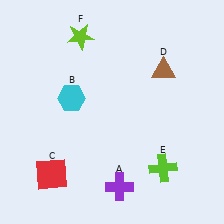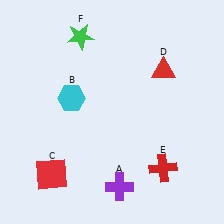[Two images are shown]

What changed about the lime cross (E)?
In Image 1, E is lime. In Image 2, it changed to red.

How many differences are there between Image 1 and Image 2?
There are 3 differences between the two images.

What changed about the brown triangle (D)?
In Image 1, D is brown. In Image 2, it changed to red.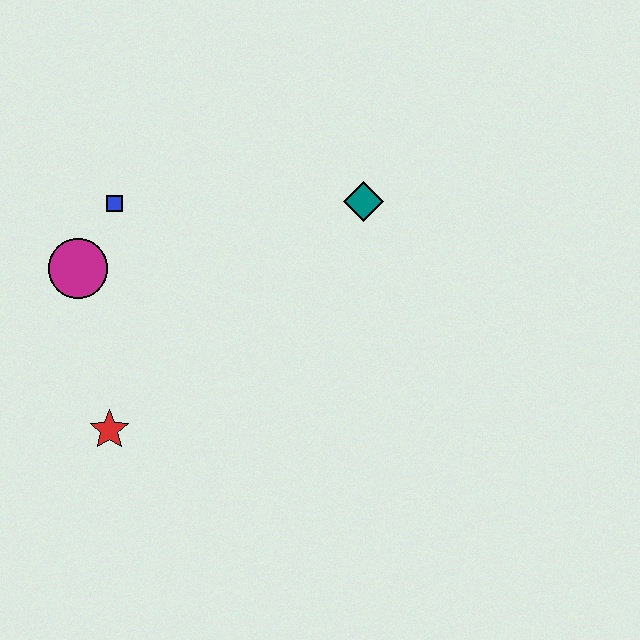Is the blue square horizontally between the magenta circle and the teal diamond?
Yes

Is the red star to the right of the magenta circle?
Yes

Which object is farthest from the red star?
The teal diamond is farthest from the red star.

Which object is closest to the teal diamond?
The blue square is closest to the teal diamond.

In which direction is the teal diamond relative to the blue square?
The teal diamond is to the right of the blue square.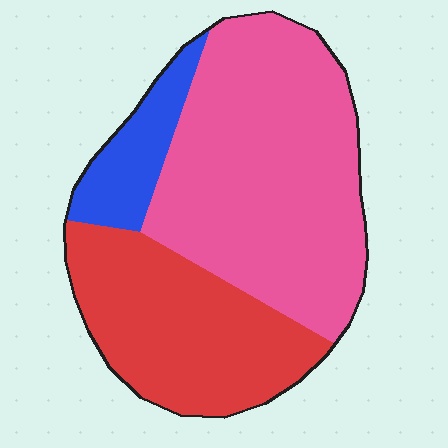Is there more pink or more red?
Pink.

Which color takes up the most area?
Pink, at roughly 55%.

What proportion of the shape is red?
Red covers 34% of the shape.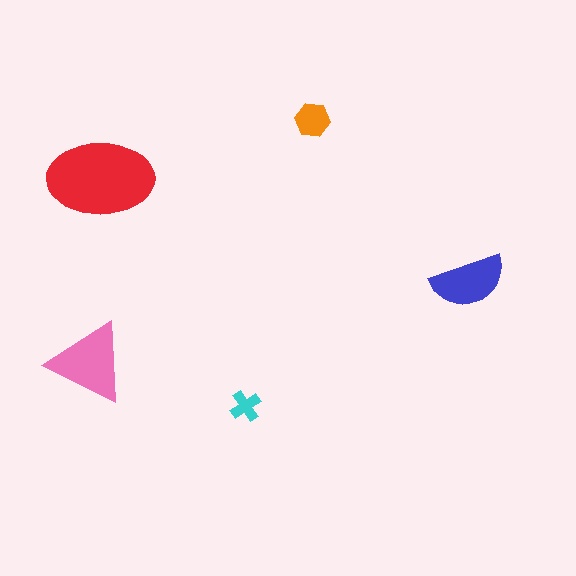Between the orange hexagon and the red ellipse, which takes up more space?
The red ellipse.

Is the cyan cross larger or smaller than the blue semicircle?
Smaller.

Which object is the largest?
The red ellipse.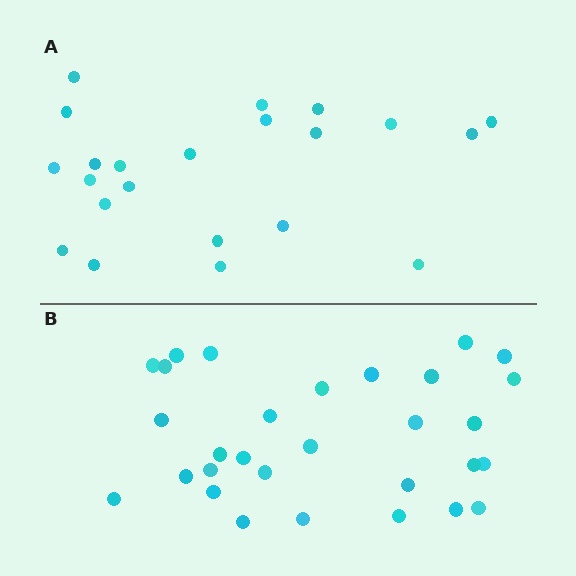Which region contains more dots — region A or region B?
Region B (the bottom region) has more dots.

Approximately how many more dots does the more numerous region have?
Region B has roughly 8 or so more dots than region A.